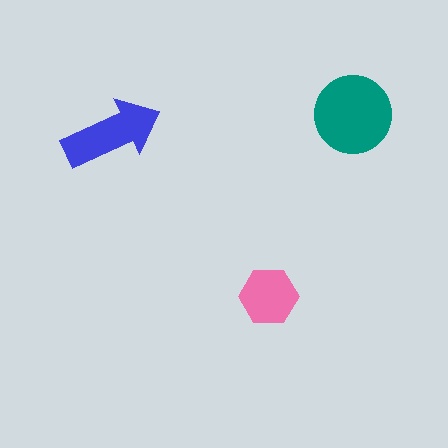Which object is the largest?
The teal circle.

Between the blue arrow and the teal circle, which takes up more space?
The teal circle.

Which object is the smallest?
The pink hexagon.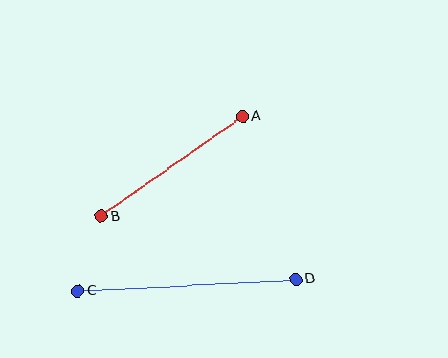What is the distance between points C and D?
The distance is approximately 219 pixels.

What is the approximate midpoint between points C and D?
The midpoint is at approximately (187, 285) pixels.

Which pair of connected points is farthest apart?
Points C and D are farthest apart.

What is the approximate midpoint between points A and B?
The midpoint is at approximately (172, 166) pixels.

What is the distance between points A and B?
The distance is approximately 173 pixels.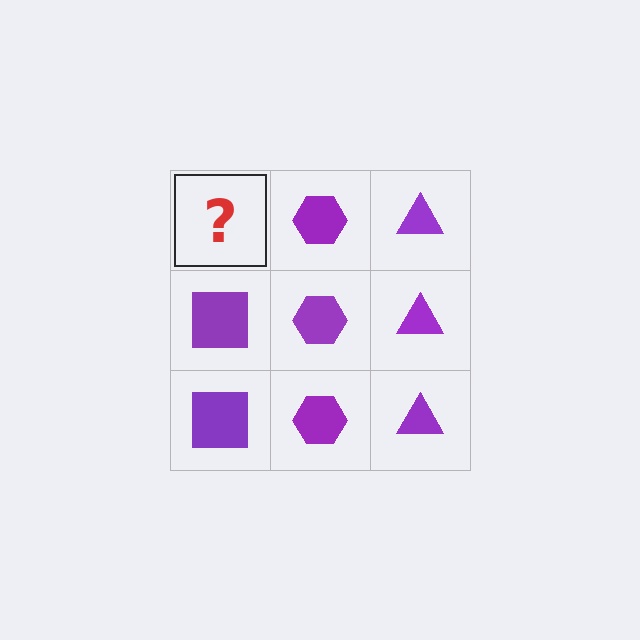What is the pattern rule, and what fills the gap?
The rule is that each column has a consistent shape. The gap should be filled with a purple square.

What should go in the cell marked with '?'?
The missing cell should contain a purple square.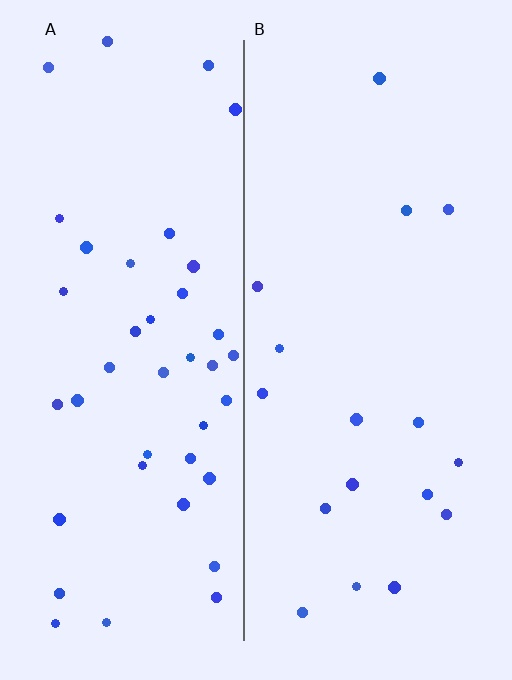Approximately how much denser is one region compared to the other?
Approximately 2.4× — region A over region B.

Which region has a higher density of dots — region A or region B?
A (the left).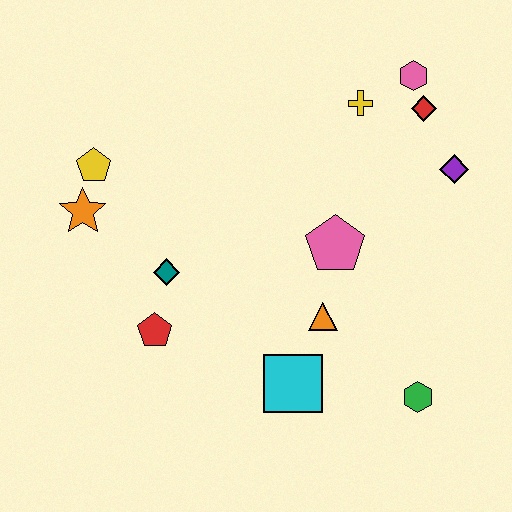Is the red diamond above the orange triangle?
Yes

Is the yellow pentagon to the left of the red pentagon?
Yes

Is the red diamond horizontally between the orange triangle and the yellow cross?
No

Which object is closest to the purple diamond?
The red diamond is closest to the purple diamond.